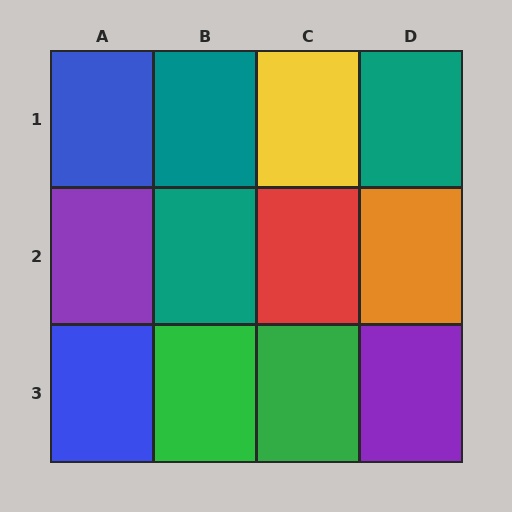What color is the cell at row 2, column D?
Orange.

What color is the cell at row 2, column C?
Red.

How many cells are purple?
2 cells are purple.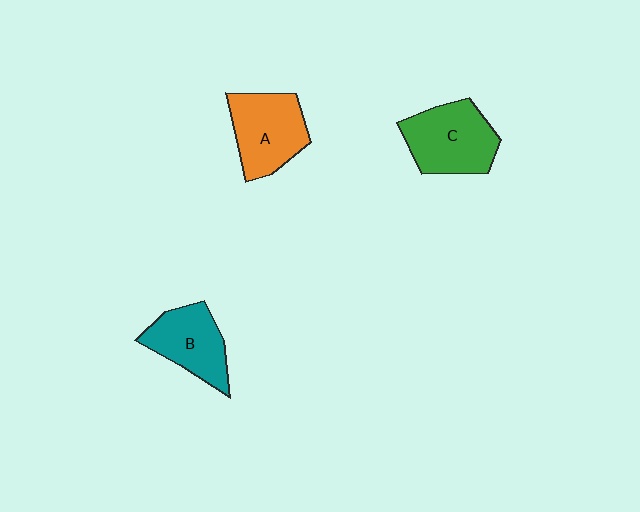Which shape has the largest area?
Shape C (green).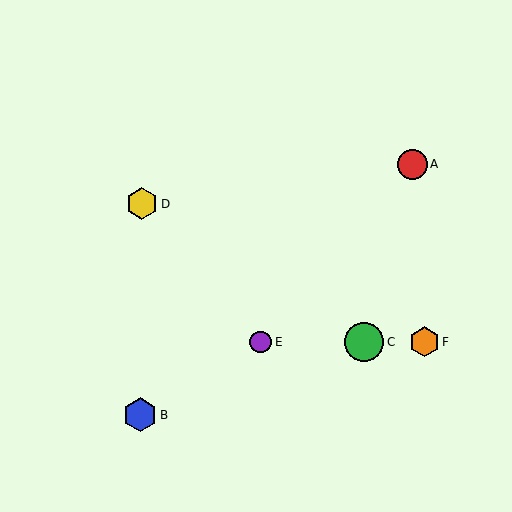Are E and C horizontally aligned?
Yes, both are at y≈342.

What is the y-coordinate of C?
Object C is at y≈342.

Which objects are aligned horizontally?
Objects C, E, F are aligned horizontally.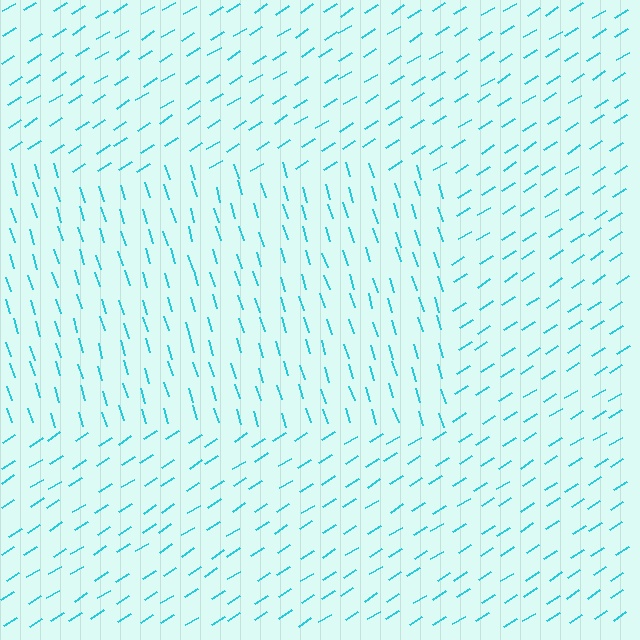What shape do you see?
I see a rectangle.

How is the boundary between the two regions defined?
The boundary is defined purely by a change in line orientation (approximately 75 degrees difference). All lines are the same color and thickness.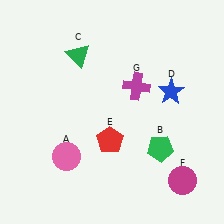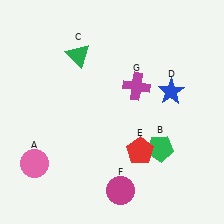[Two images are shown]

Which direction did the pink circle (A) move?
The pink circle (A) moved left.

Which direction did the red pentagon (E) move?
The red pentagon (E) moved right.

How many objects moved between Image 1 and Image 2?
3 objects moved between the two images.